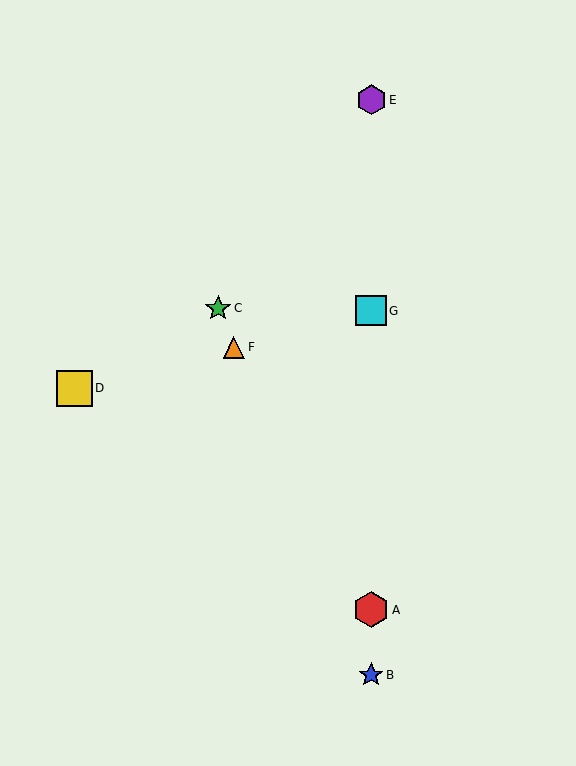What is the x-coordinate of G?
Object G is at x≈371.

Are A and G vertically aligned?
Yes, both are at x≈371.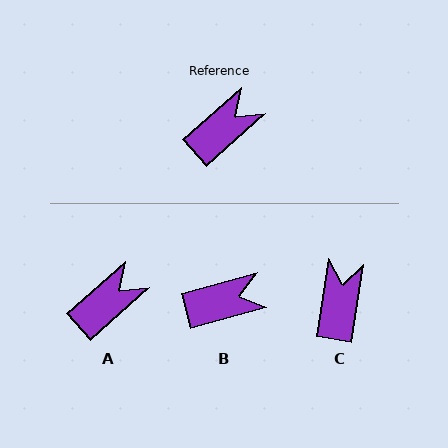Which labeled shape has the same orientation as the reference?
A.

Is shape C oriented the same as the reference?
No, it is off by about 39 degrees.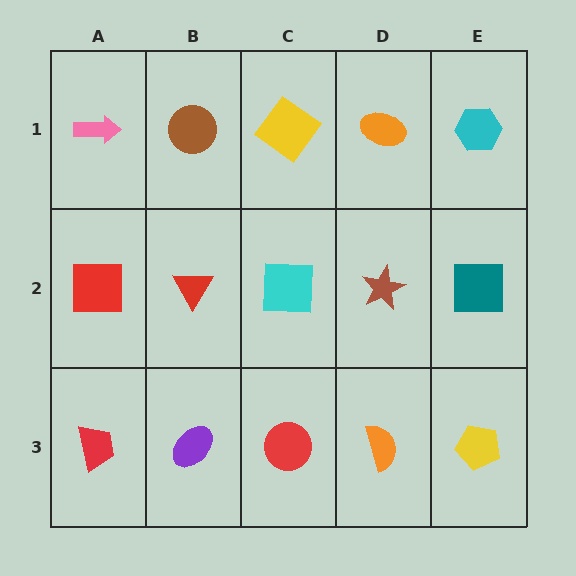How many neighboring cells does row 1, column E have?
2.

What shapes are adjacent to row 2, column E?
A cyan hexagon (row 1, column E), a yellow pentagon (row 3, column E), a brown star (row 2, column D).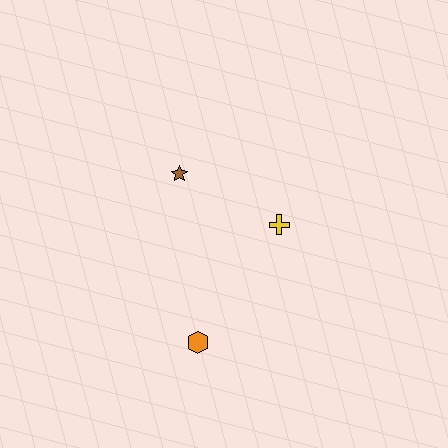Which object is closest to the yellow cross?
The brown star is closest to the yellow cross.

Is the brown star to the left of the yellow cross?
Yes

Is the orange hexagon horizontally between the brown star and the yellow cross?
Yes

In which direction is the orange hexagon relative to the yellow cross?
The orange hexagon is below the yellow cross.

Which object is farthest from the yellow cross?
The orange hexagon is farthest from the yellow cross.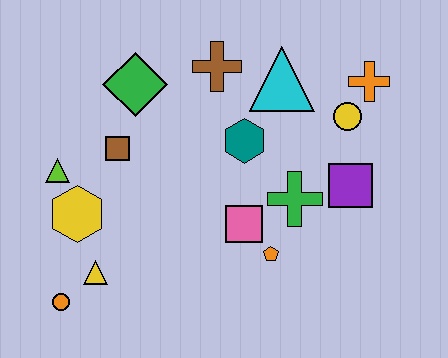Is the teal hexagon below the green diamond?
Yes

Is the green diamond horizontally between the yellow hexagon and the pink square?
Yes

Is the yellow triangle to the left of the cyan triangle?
Yes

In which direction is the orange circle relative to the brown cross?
The orange circle is below the brown cross.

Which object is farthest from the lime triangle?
The orange cross is farthest from the lime triangle.